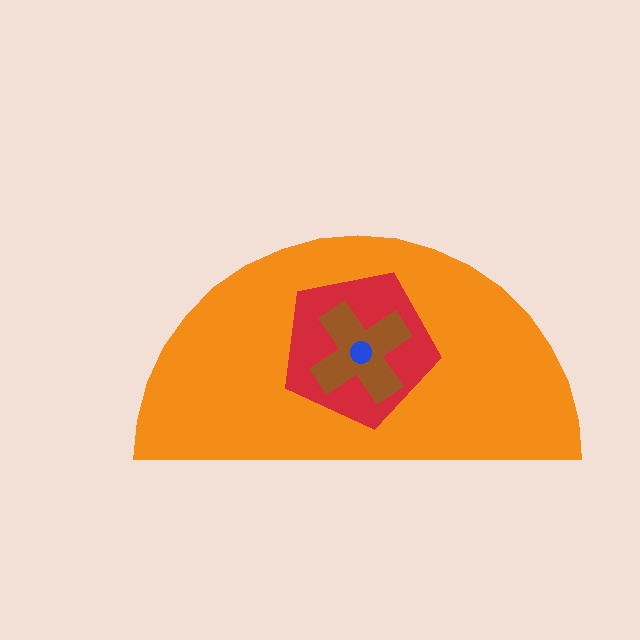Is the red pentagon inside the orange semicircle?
Yes.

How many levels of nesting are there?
4.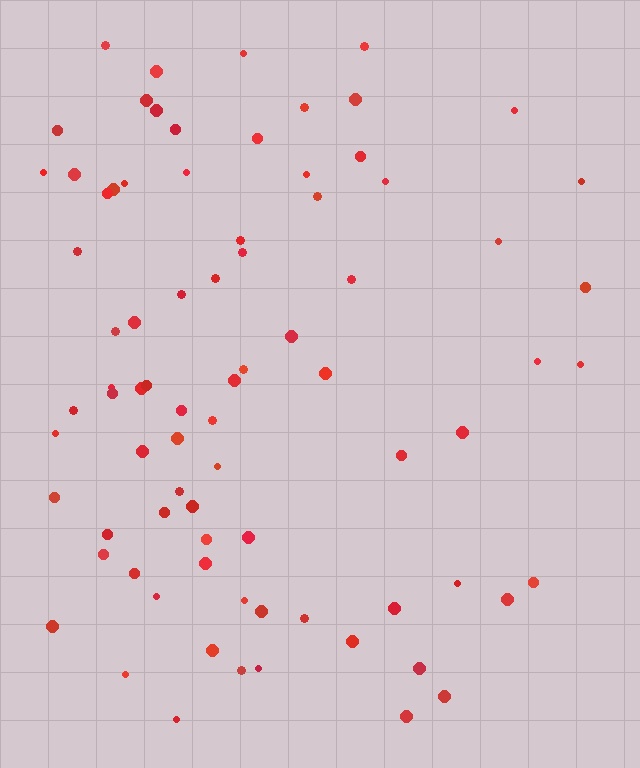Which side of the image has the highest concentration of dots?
The left.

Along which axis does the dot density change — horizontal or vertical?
Horizontal.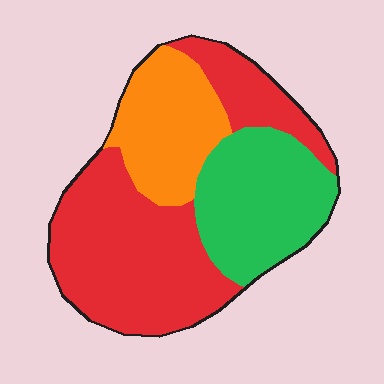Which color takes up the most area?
Red, at roughly 50%.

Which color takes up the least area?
Orange, at roughly 20%.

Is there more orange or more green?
Green.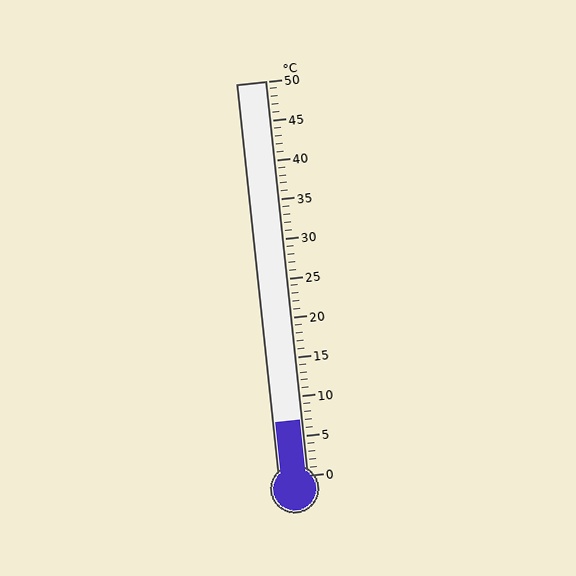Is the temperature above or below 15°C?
The temperature is below 15°C.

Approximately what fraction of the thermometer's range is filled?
The thermometer is filled to approximately 15% of its range.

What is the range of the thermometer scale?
The thermometer scale ranges from 0°C to 50°C.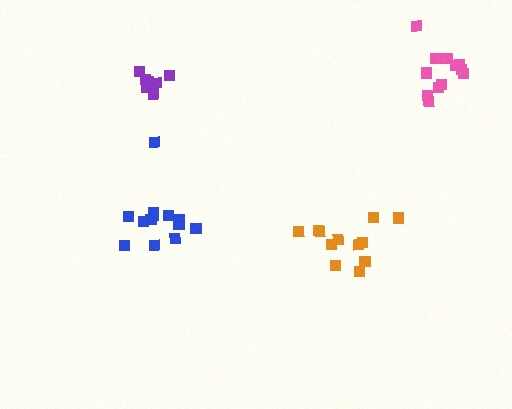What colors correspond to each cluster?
The clusters are colored: orange, blue, purple, pink.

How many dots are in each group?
Group 1: 12 dots, Group 2: 13 dots, Group 3: 7 dots, Group 4: 12 dots (44 total).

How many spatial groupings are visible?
There are 4 spatial groupings.